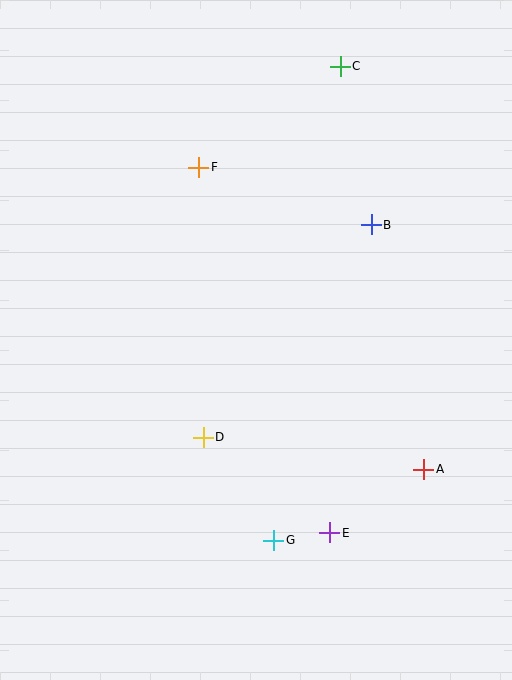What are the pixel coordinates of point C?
Point C is at (340, 66).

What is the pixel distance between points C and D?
The distance between C and D is 396 pixels.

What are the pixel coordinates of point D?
Point D is at (203, 437).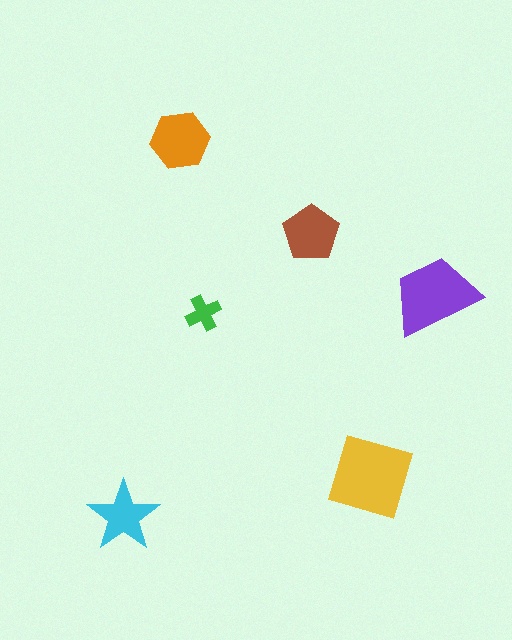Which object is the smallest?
The green cross.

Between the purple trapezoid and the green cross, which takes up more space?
The purple trapezoid.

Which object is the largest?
The yellow diamond.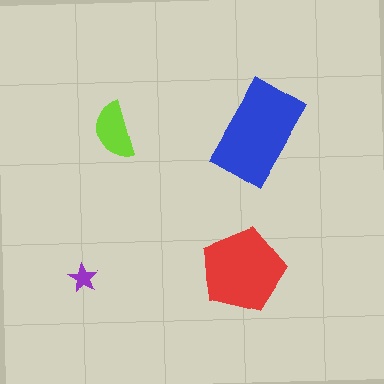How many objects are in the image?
There are 4 objects in the image.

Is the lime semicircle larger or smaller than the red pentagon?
Smaller.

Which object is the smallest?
The purple star.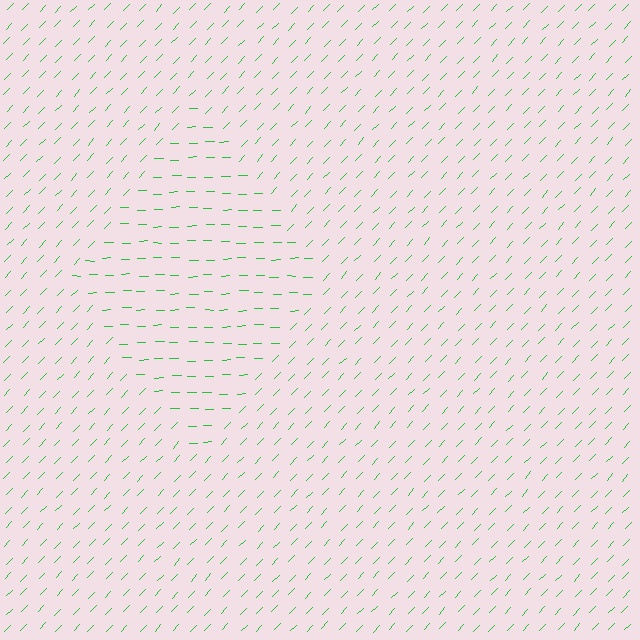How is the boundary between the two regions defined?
The boundary is defined purely by a change in line orientation (approximately 45 degrees difference). All lines are the same color and thickness.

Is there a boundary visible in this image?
Yes, there is a texture boundary formed by a change in line orientation.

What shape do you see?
I see a diamond.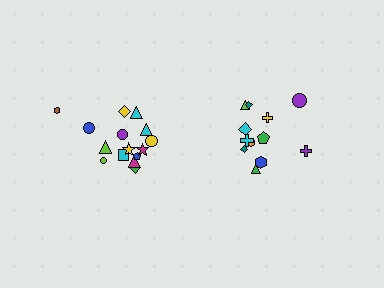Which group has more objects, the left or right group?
The left group.